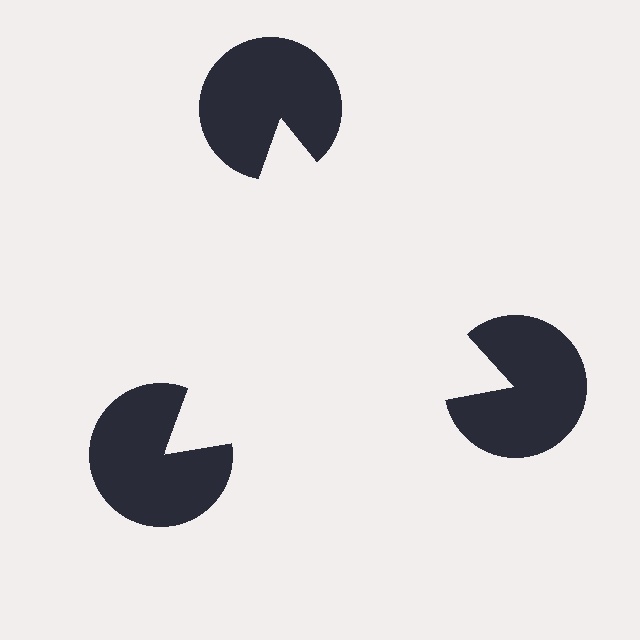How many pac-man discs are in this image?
There are 3 — one at each vertex of the illusory triangle.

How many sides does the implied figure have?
3 sides.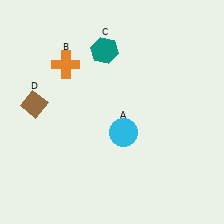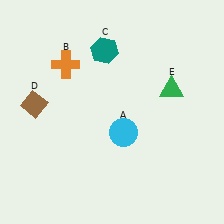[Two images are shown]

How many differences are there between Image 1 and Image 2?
There is 1 difference between the two images.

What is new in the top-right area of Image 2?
A green triangle (E) was added in the top-right area of Image 2.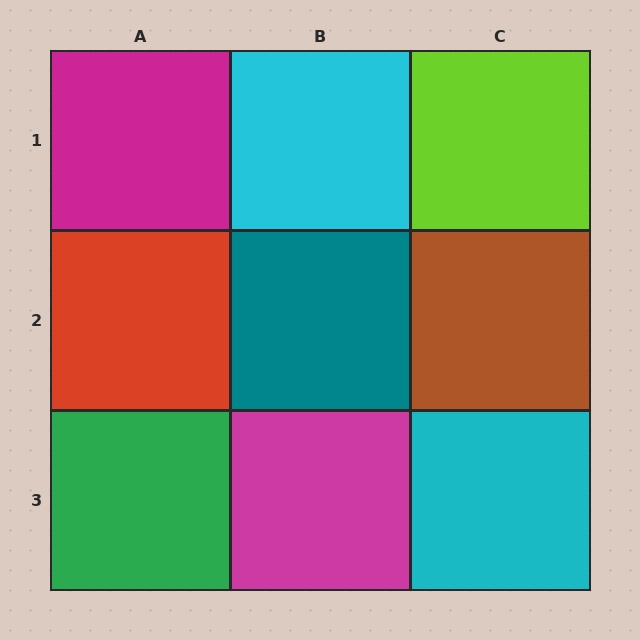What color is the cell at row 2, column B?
Teal.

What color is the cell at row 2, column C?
Brown.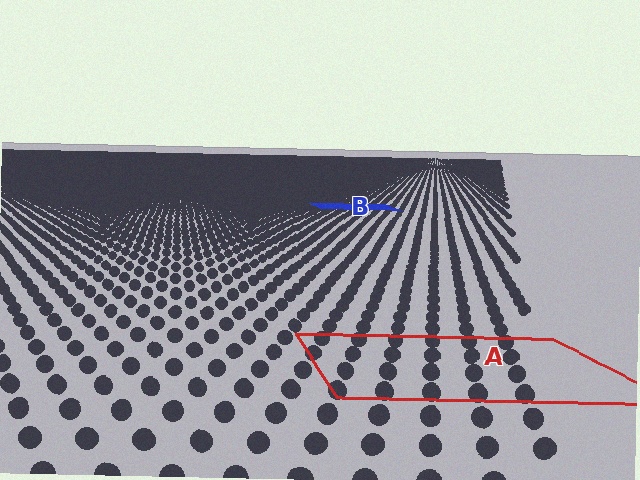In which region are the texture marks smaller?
The texture marks are smaller in region B, because it is farther away.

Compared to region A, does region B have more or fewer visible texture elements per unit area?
Region B has more texture elements per unit area — they are packed more densely because it is farther away.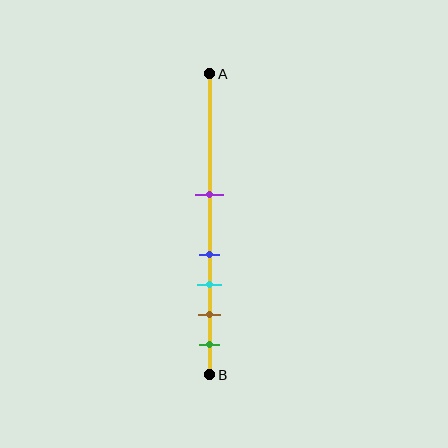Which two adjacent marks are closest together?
The blue and cyan marks are the closest adjacent pair.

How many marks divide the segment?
There are 5 marks dividing the segment.